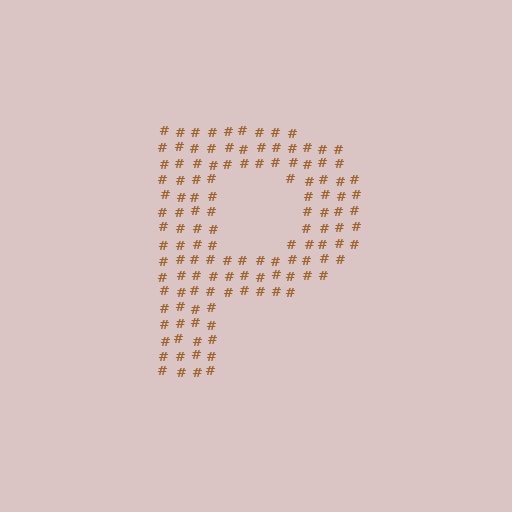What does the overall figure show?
The overall figure shows the letter P.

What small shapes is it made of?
It is made of small hash symbols.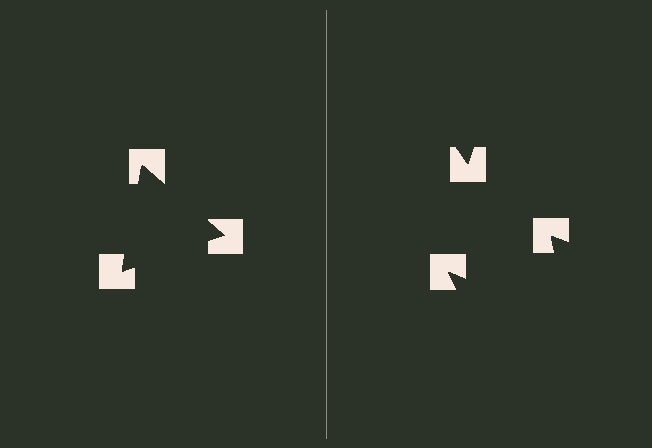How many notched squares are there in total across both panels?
6 — 3 on each side.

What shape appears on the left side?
An illusory triangle.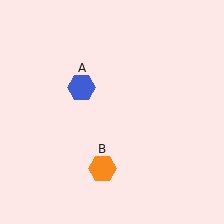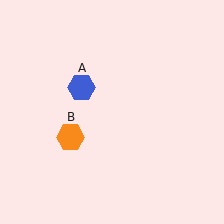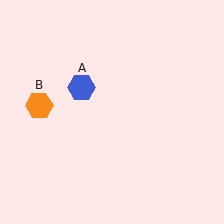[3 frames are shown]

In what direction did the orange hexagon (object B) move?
The orange hexagon (object B) moved up and to the left.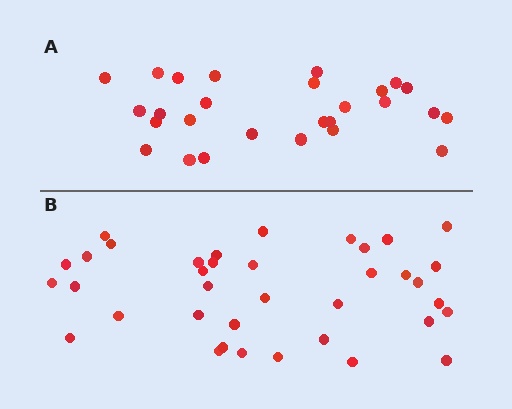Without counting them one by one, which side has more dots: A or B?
Region B (the bottom region) has more dots.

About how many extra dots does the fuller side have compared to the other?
Region B has roughly 10 or so more dots than region A.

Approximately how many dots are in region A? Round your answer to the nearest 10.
About 30 dots. (The exact count is 27, which rounds to 30.)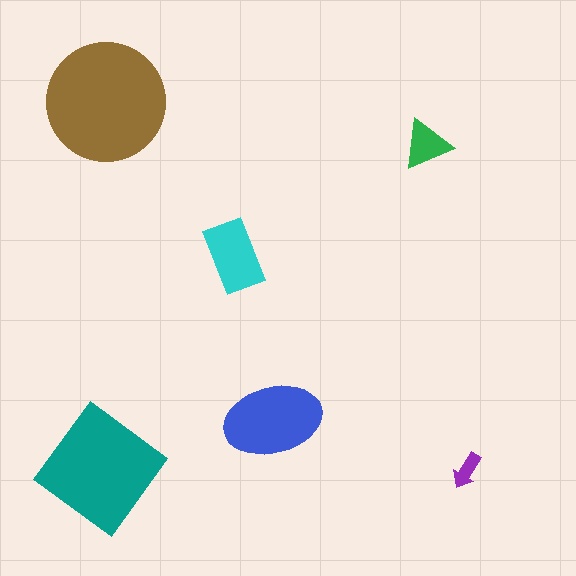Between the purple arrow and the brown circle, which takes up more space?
The brown circle.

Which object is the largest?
The brown circle.